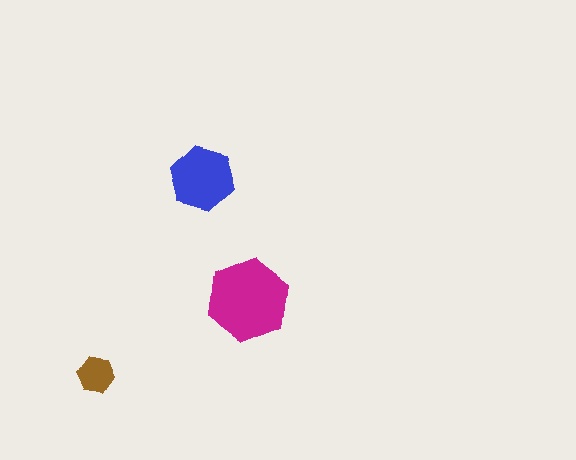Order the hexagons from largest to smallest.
the magenta one, the blue one, the brown one.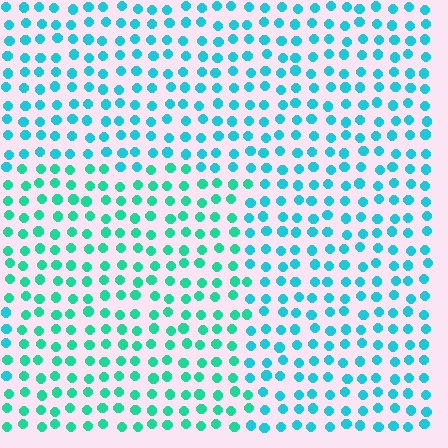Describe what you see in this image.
The image is filled with small cyan elements in a uniform arrangement. A rectangle-shaped region is visible where the elements are tinted to a slightly different hue, forming a subtle color boundary.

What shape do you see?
I see a rectangle.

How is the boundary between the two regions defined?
The boundary is defined purely by a slight shift in hue (about 25 degrees). Spacing, size, and orientation are identical on both sides.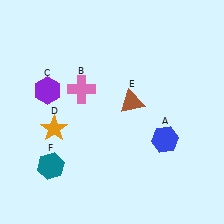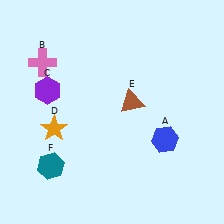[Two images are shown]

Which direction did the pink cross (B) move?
The pink cross (B) moved left.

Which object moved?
The pink cross (B) moved left.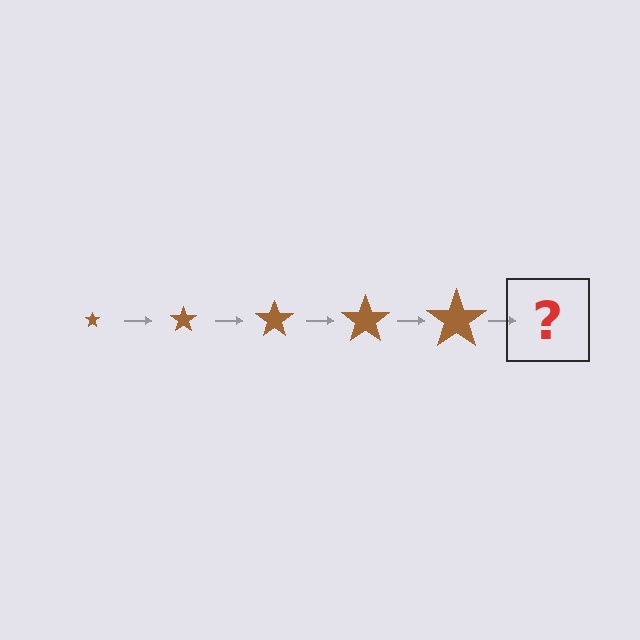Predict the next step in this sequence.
The next step is a brown star, larger than the previous one.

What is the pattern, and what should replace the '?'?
The pattern is that the star gets progressively larger each step. The '?' should be a brown star, larger than the previous one.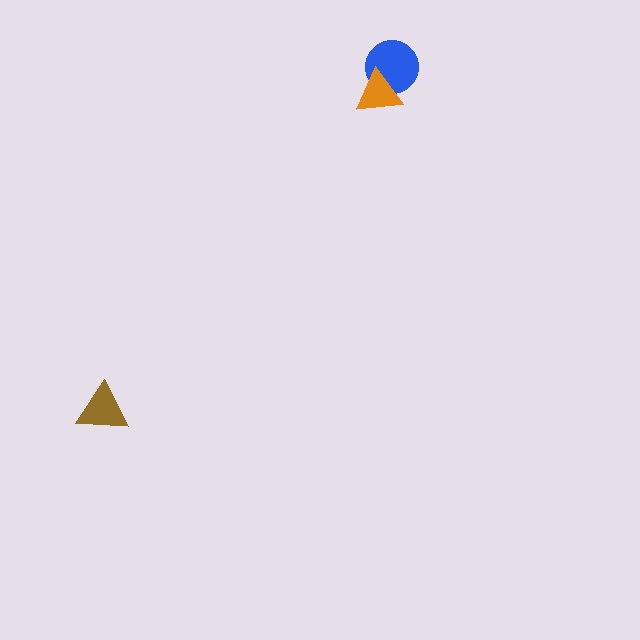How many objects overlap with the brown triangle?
0 objects overlap with the brown triangle.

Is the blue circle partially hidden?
Yes, it is partially covered by another shape.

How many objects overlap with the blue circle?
1 object overlaps with the blue circle.